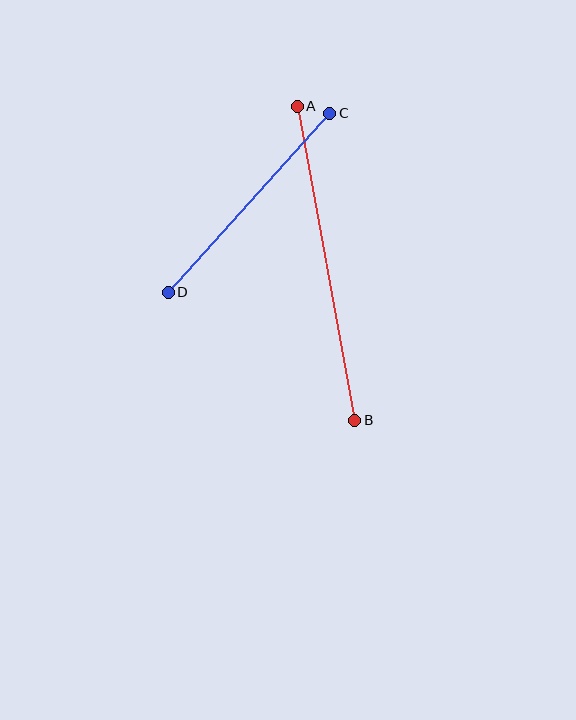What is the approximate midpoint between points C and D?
The midpoint is at approximately (249, 203) pixels.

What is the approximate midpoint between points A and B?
The midpoint is at approximately (326, 263) pixels.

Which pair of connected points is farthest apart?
Points A and B are farthest apart.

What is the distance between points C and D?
The distance is approximately 241 pixels.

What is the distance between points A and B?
The distance is approximately 319 pixels.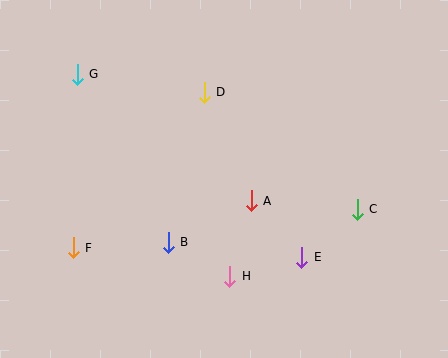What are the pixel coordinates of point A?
Point A is at (251, 201).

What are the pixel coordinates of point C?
Point C is at (357, 209).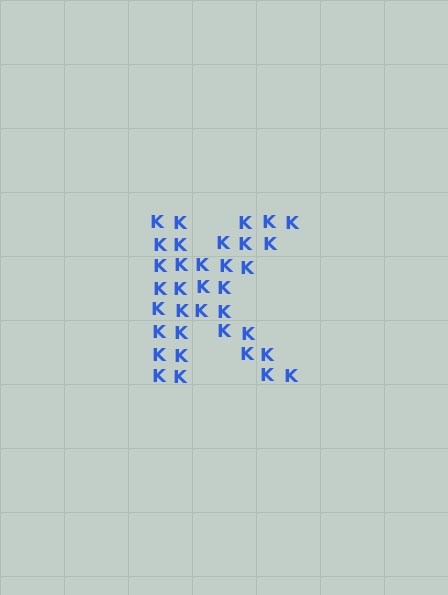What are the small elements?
The small elements are letter K's.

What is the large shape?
The large shape is the letter K.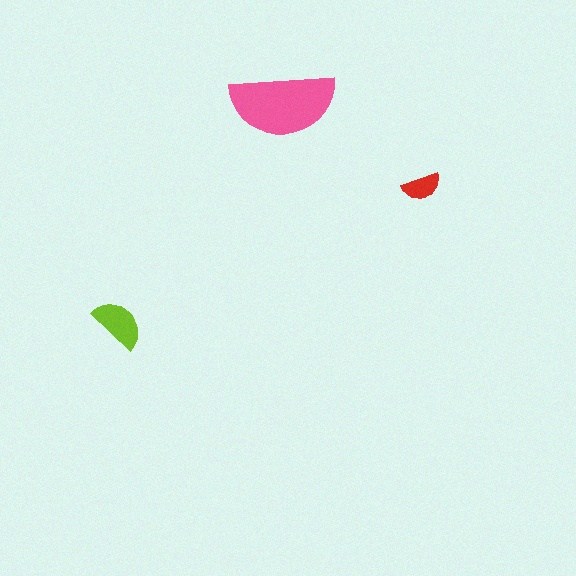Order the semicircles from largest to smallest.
the pink one, the lime one, the red one.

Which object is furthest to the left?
The lime semicircle is leftmost.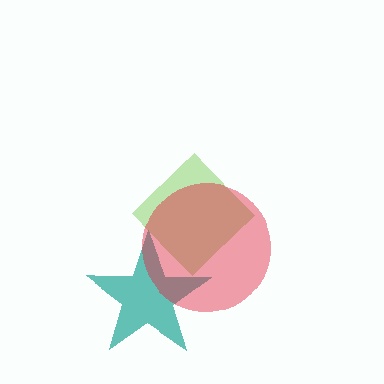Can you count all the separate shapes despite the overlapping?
Yes, there are 3 separate shapes.